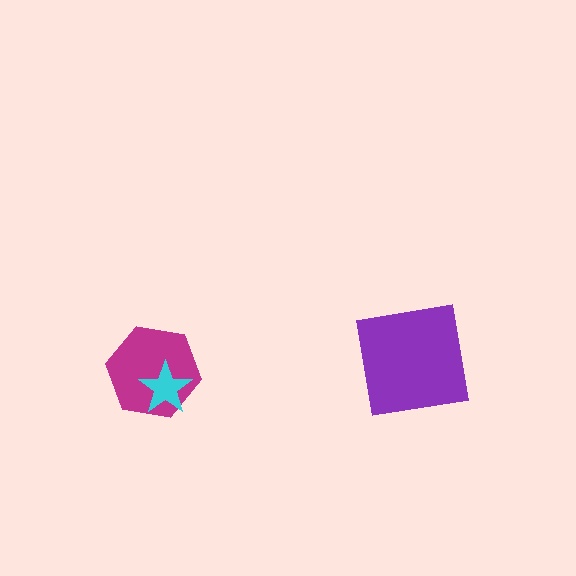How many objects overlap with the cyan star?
1 object overlaps with the cyan star.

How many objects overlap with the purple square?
0 objects overlap with the purple square.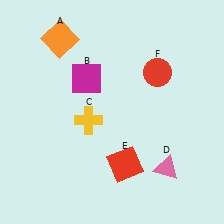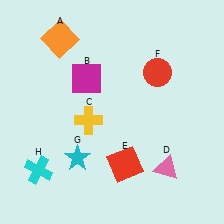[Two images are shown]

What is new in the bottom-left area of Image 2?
A cyan cross (H) was added in the bottom-left area of Image 2.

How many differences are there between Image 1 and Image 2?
There are 2 differences between the two images.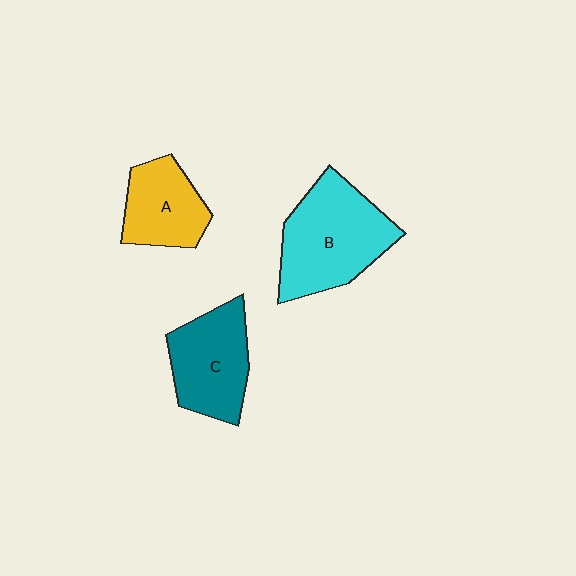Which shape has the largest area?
Shape B (cyan).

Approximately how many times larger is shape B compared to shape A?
Approximately 1.6 times.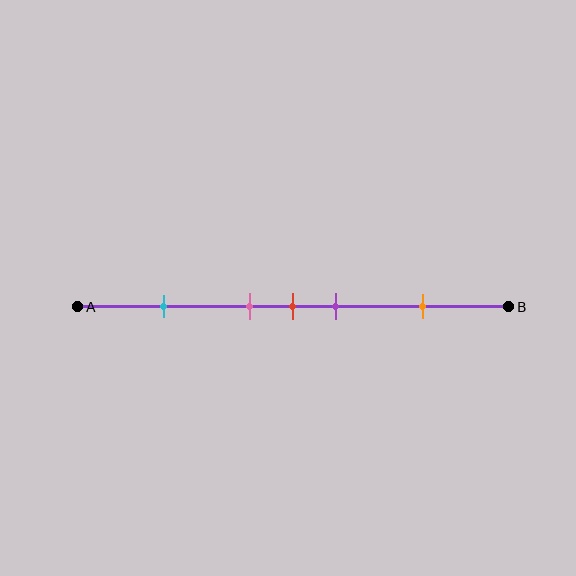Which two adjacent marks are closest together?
The pink and red marks are the closest adjacent pair.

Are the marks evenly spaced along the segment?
No, the marks are not evenly spaced.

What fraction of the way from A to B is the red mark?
The red mark is approximately 50% (0.5) of the way from A to B.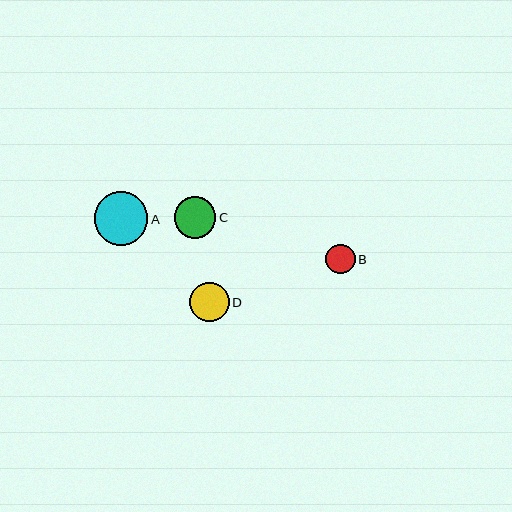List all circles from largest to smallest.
From largest to smallest: A, C, D, B.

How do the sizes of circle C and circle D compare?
Circle C and circle D are approximately the same size.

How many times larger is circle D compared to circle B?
Circle D is approximately 1.3 times the size of circle B.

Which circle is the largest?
Circle A is the largest with a size of approximately 54 pixels.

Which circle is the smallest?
Circle B is the smallest with a size of approximately 29 pixels.